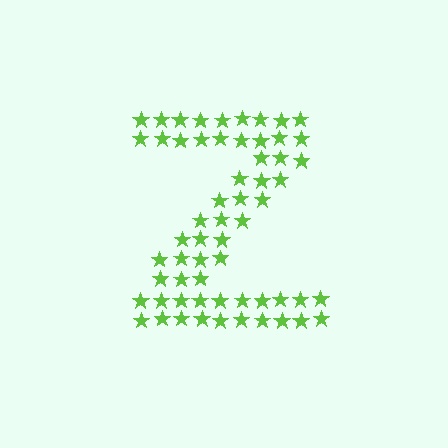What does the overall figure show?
The overall figure shows the letter Z.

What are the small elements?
The small elements are stars.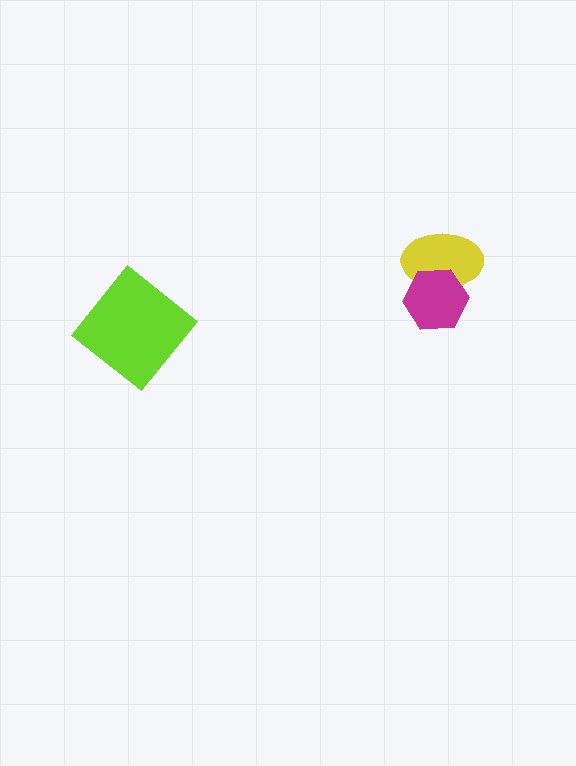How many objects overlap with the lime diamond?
0 objects overlap with the lime diamond.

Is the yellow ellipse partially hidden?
Yes, it is partially covered by another shape.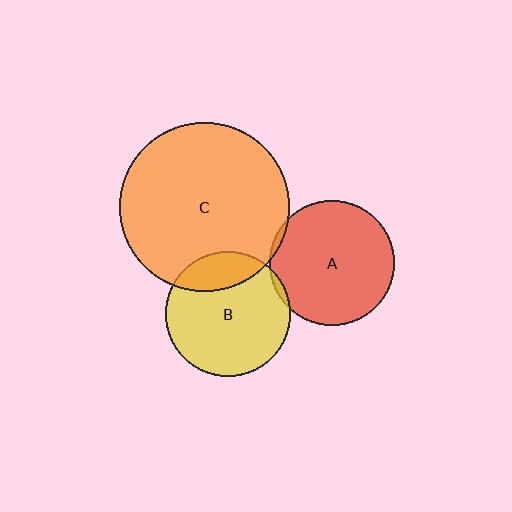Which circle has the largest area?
Circle C (orange).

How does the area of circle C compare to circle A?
Approximately 1.8 times.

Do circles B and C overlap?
Yes.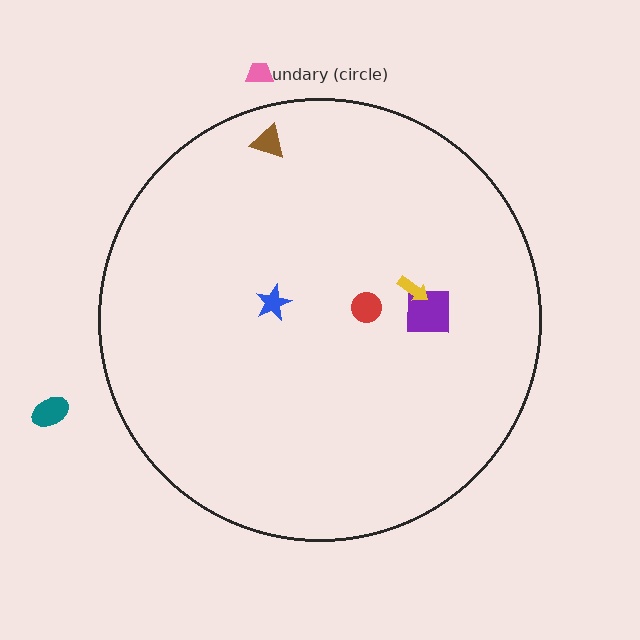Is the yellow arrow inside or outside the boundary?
Inside.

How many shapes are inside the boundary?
5 inside, 2 outside.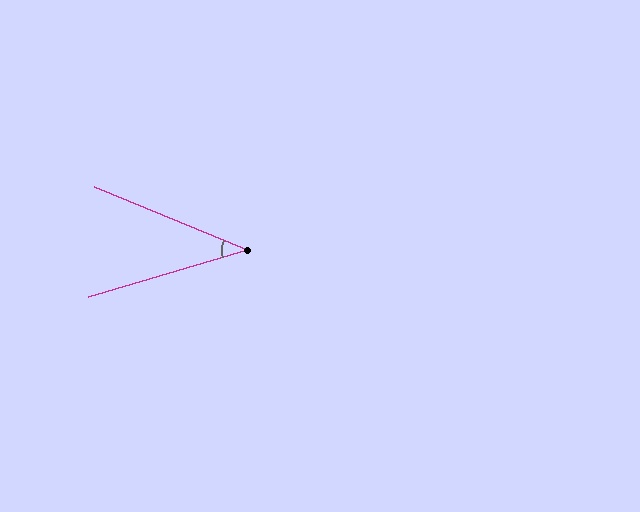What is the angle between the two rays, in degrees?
Approximately 39 degrees.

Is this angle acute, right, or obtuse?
It is acute.